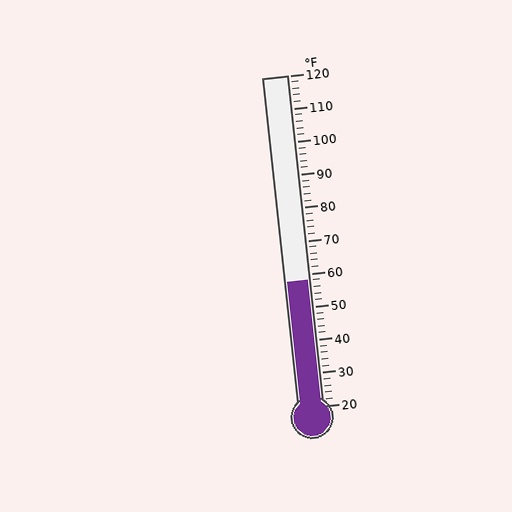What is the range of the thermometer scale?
The thermometer scale ranges from 20°F to 120°F.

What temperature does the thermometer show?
The thermometer shows approximately 58°F.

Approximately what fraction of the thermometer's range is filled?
The thermometer is filled to approximately 40% of its range.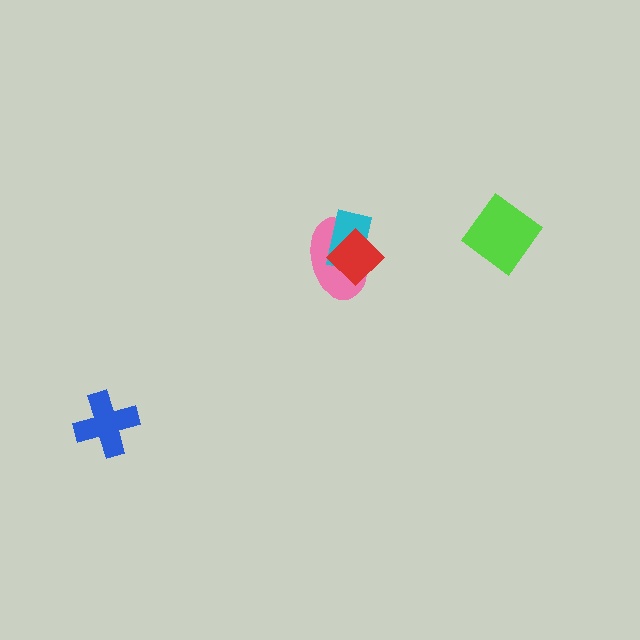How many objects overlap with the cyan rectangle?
2 objects overlap with the cyan rectangle.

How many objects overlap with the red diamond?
2 objects overlap with the red diamond.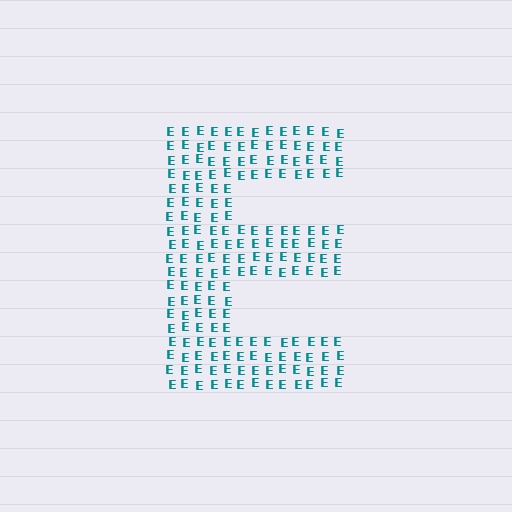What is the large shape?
The large shape is the letter E.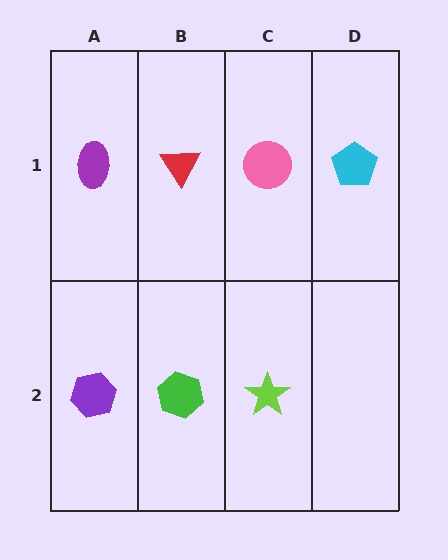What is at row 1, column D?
A cyan pentagon.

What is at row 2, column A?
A purple hexagon.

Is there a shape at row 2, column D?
No, that cell is empty.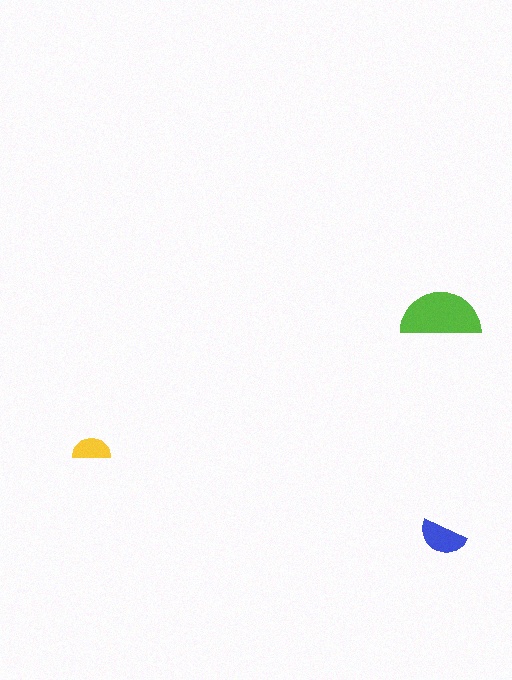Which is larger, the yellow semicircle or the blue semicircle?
The blue one.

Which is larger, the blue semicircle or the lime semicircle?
The lime one.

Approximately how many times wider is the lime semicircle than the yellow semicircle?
About 2 times wider.